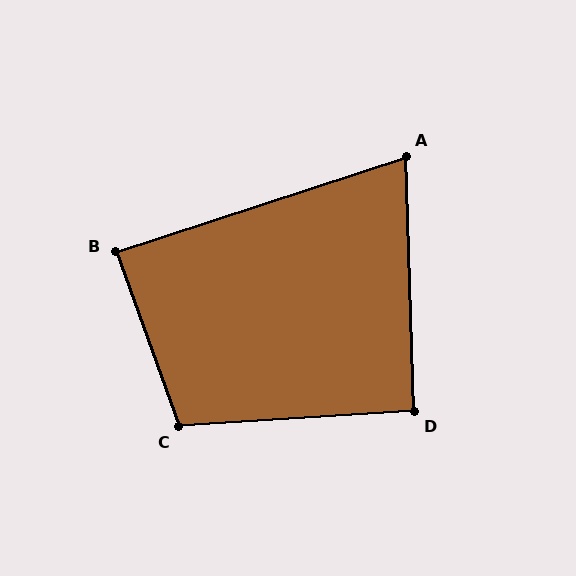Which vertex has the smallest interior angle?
A, at approximately 74 degrees.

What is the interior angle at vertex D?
Approximately 92 degrees (approximately right).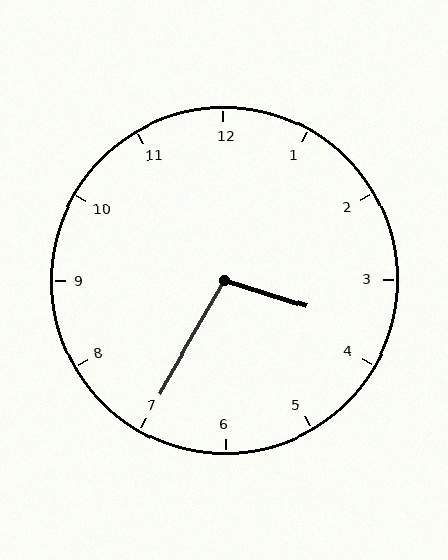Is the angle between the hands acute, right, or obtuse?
It is obtuse.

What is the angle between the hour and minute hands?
Approximately 102 degrees.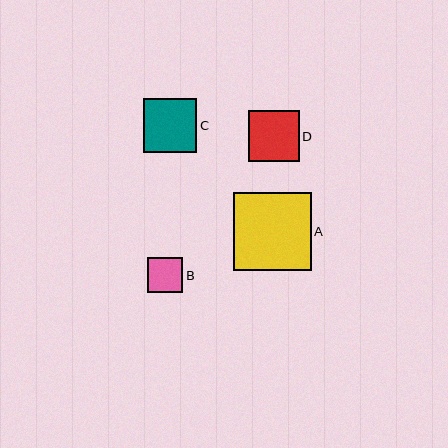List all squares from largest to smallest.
From largest to smallest: A, C, D, B.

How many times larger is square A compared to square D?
Square A is approximately 1.5 times the size of square D.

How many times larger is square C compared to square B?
Square C is approximately 1.5 times the size of square B.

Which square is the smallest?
Square B is the smallest with a size of approximately 35 pixels.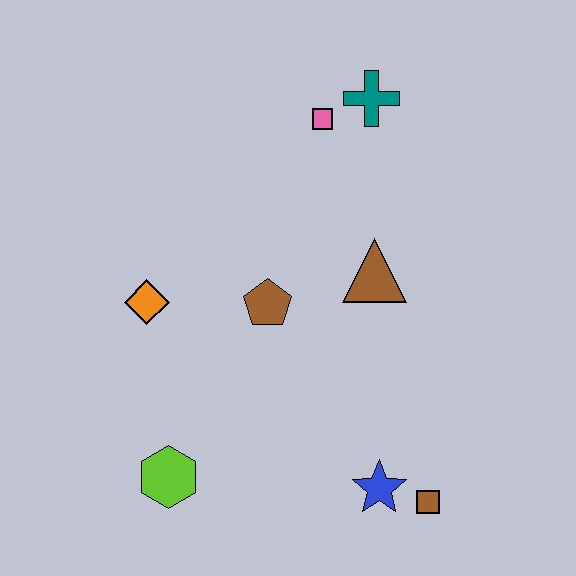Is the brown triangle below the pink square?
Yes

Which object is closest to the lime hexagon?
The orange diamond is closest to the lime hexagon.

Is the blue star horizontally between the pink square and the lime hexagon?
No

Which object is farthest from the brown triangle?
The lime hexagon is farthest from the brown triangle.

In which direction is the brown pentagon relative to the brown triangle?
The brown pentagon is to the left of the brown triangle.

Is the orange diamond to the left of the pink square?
Yes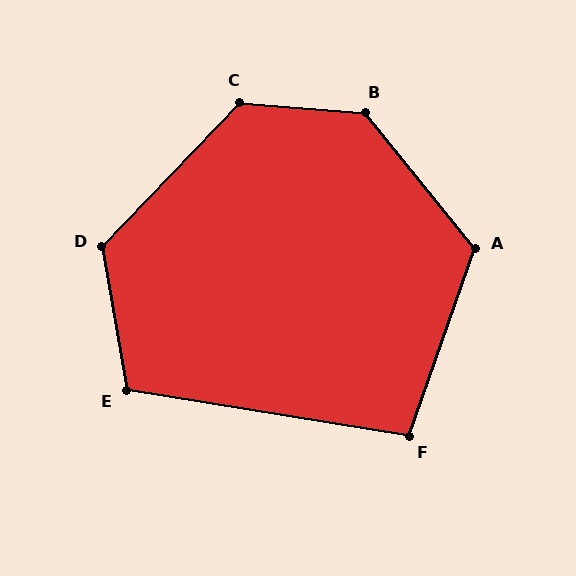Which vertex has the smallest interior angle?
F, at approximately 100 degrees.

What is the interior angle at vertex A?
Approximately 122 degrees (obtuse).